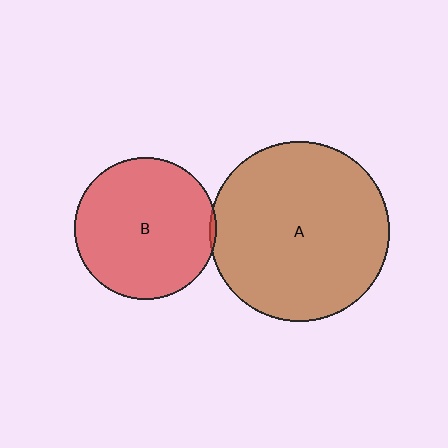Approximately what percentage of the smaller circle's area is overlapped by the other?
Approximately 5%.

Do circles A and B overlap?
Yes.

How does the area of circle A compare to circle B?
Approximately 1.6 times.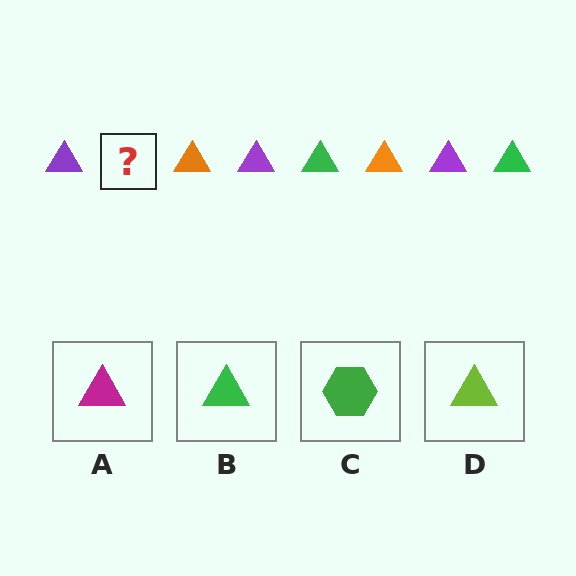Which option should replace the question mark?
Option B.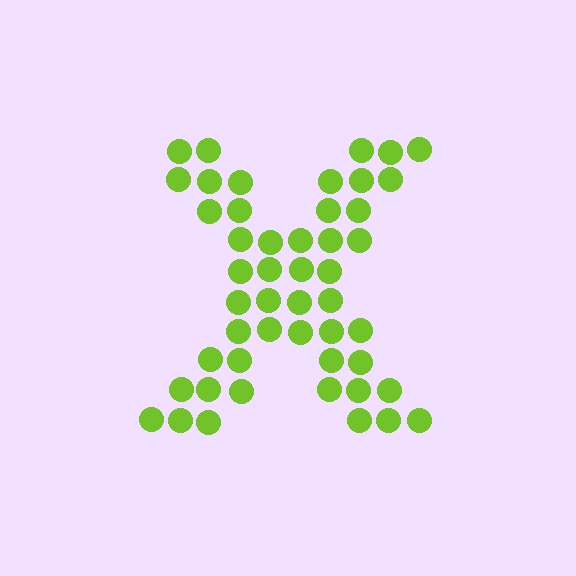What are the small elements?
The small elements are circles.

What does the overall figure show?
The overall figure shows the letter X.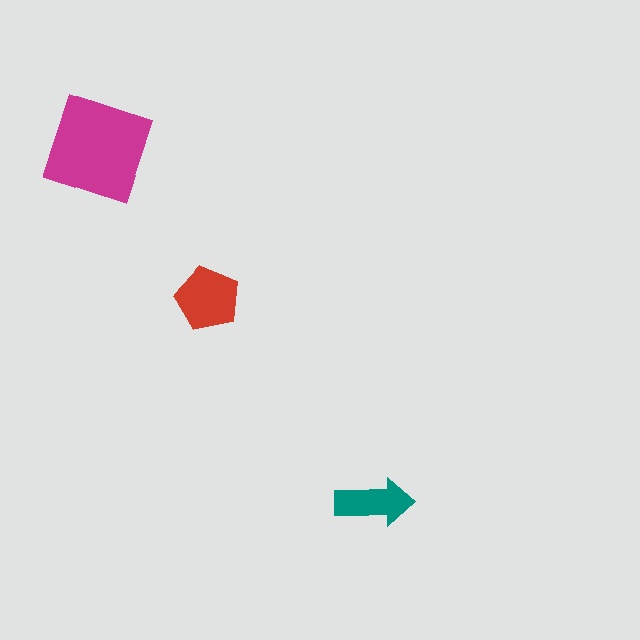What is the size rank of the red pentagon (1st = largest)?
2nd.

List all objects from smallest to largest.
The teal arrow, the red pentagon, the magenta square.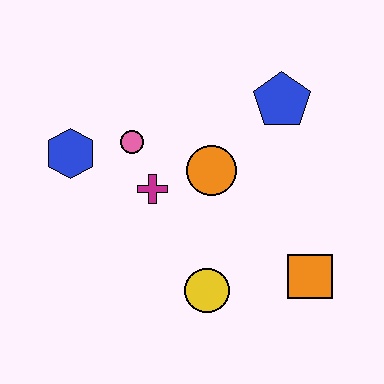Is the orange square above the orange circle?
No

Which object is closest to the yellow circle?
The orange square is closest to the yellow circle.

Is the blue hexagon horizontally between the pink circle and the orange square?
No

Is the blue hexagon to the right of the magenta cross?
No